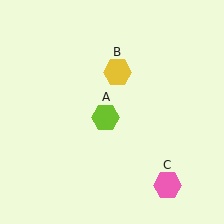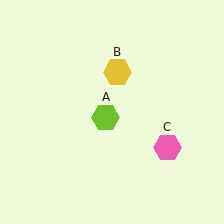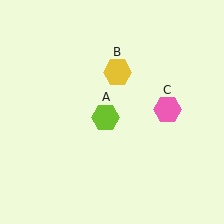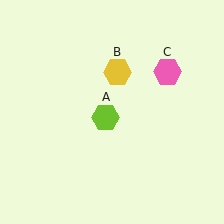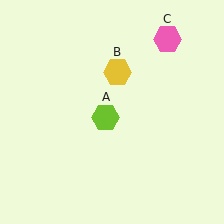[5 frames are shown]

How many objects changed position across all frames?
1 object changed position: pink hexagon (object C).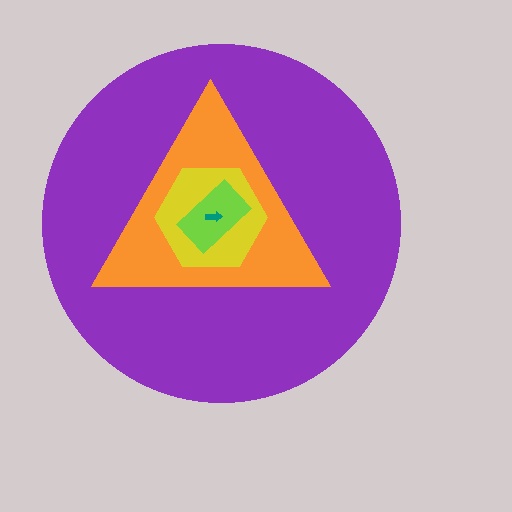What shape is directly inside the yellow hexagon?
The lime rectangle.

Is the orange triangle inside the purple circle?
Yes.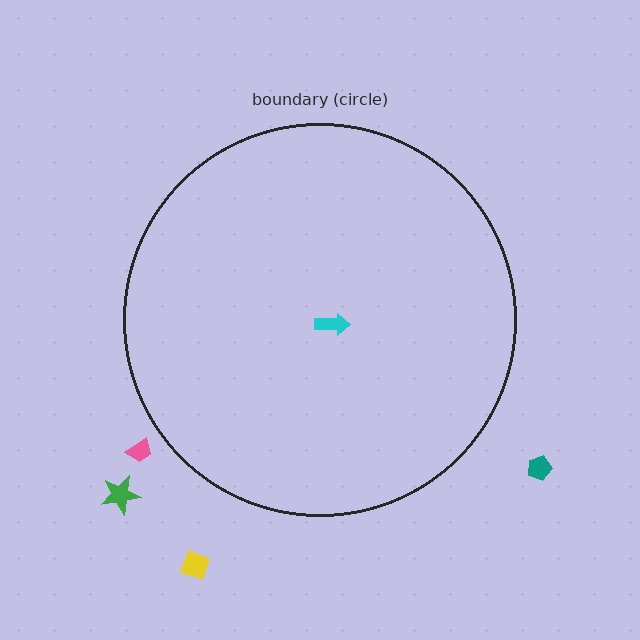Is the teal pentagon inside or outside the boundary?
Outside.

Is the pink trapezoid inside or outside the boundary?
Outside.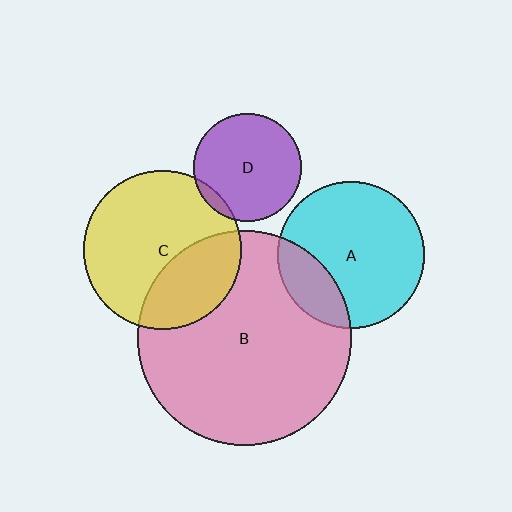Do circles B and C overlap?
Yes.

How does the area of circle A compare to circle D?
Approximately 1.8 times.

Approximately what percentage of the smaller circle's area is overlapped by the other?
Approximately 35%.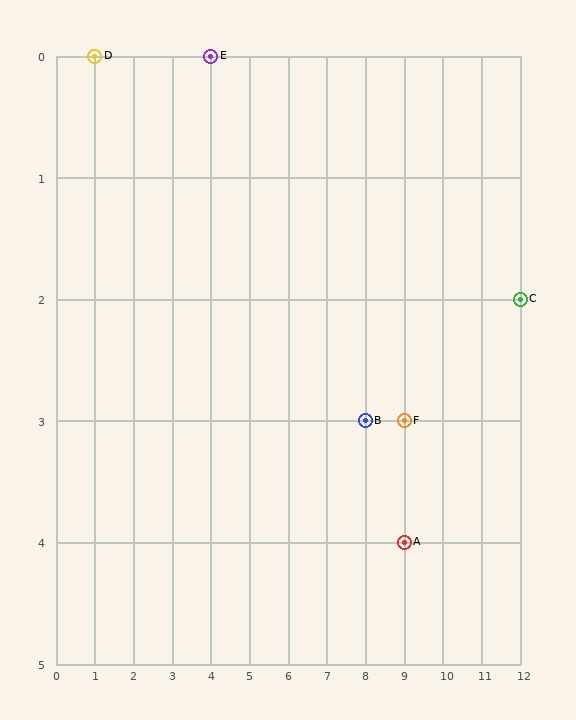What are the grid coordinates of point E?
Point E is at grid coordinates (4, 0).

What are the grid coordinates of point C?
Point C is at grid coordinates (12, 2).